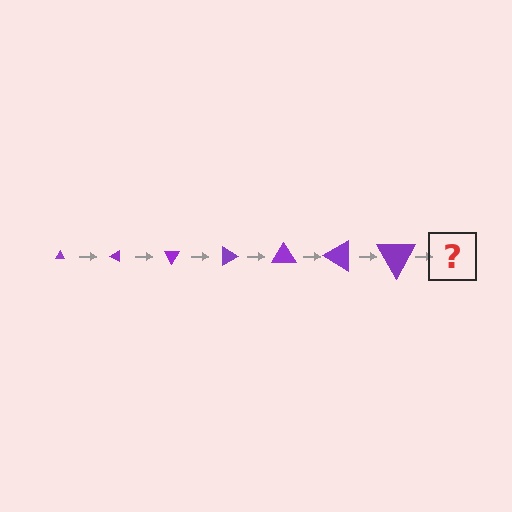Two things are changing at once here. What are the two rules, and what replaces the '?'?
The two rules are that the triangle grows larger each step and it rotates 30 degrees each step. The '?' should be a triangle, larger than the previous one and rotated 210 degrees from the start.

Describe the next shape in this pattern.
It should be a triangle, larger than the previous one and rotated 210 degrees from the start.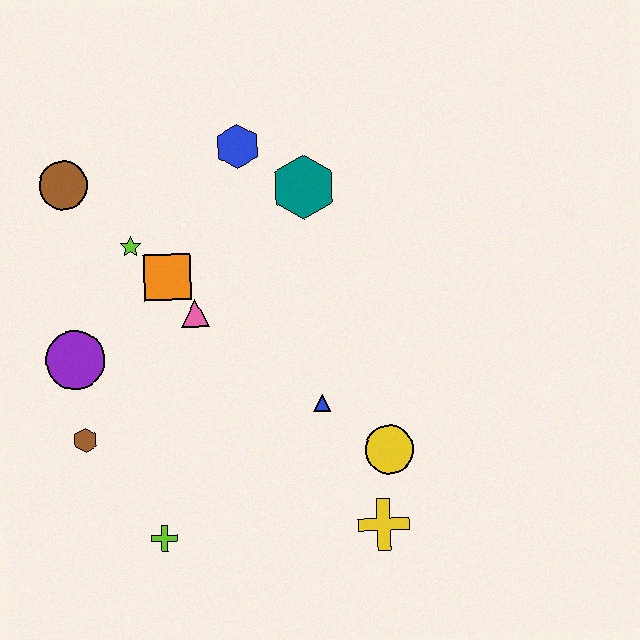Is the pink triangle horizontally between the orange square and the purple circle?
No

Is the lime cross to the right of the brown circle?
Yes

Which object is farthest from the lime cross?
The blue hexagon is farthest from the lime cross.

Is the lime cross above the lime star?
No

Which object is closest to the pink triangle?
The orange square is closest to the pink triangle.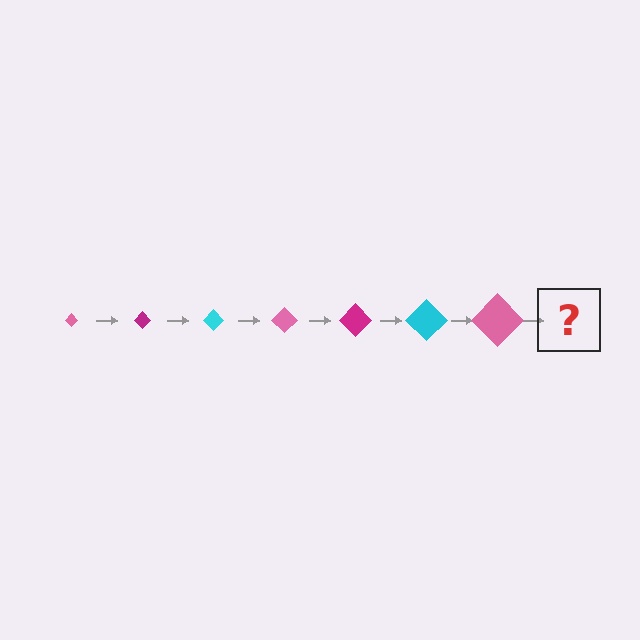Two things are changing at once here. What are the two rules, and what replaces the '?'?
The two rules are that the diamond grows larger each step and the color cycles through pink, magenta, and cyan. The '?' should be a magenta diamond, larger than the previous one.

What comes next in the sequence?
The next element should be a magenta diamond, larger than the previous one.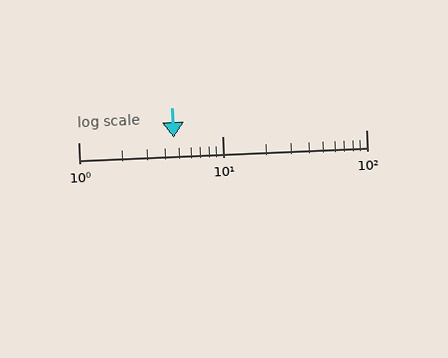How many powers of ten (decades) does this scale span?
The scale spans 2 decades, from 1 to 100.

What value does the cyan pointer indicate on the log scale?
The pointer indicates approximately 4.6.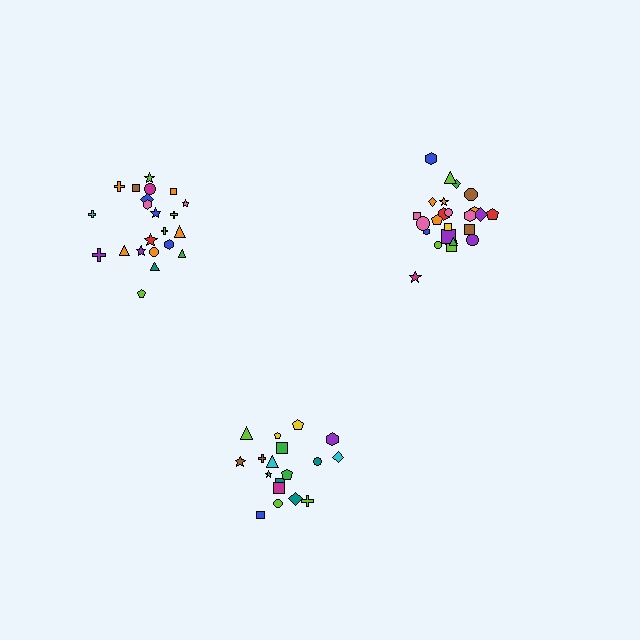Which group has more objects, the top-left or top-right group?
The top-right group.